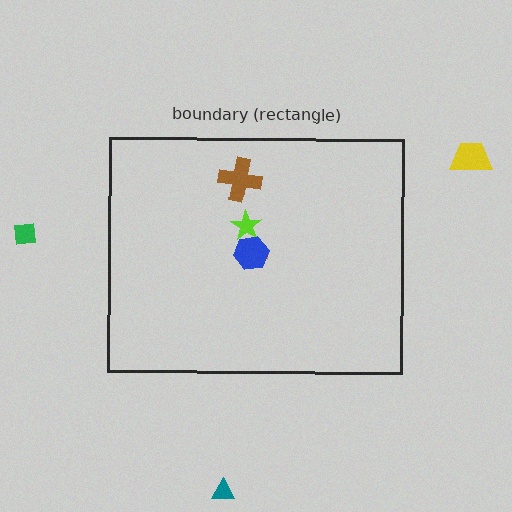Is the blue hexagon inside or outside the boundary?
Inside.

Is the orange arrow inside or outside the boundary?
Inside.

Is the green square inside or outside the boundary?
Outside.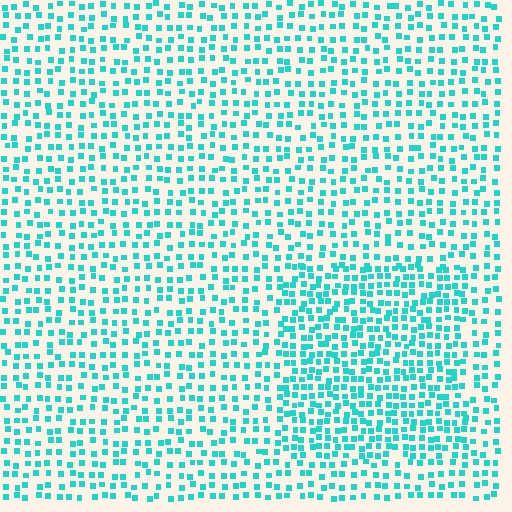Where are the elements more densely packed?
The elements are more densely packed inside the rectangle boundary.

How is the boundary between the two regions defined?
The boundary is defined by a change in element density (approximately 1.6x ratio). All elements are the same color, size, and shape.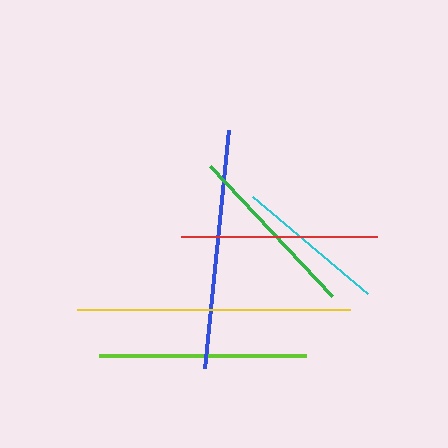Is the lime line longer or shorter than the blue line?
The blue line is longer than the lime line.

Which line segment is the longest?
The yellow line is the longest at approximately 273 pixels.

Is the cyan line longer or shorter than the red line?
The red line is longer than the cyan line.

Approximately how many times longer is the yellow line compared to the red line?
The yellow line is approximately 1.4 times the length of the red line.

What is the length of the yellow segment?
The yellow segment is approximately 273 pixels long.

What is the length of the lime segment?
The lime segment is approximately 207 pixels long.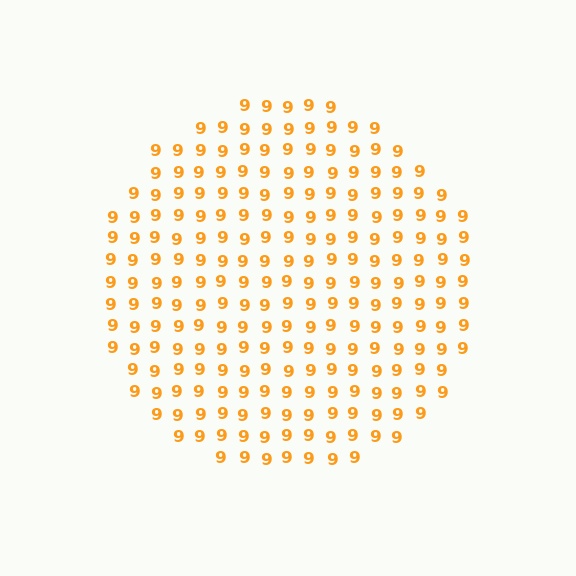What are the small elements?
The small elements are digit 9's.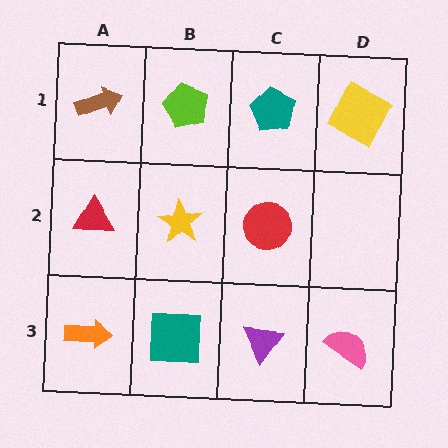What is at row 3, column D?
A pink semicircle.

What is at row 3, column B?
A teal square.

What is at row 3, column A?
An orange arrow.